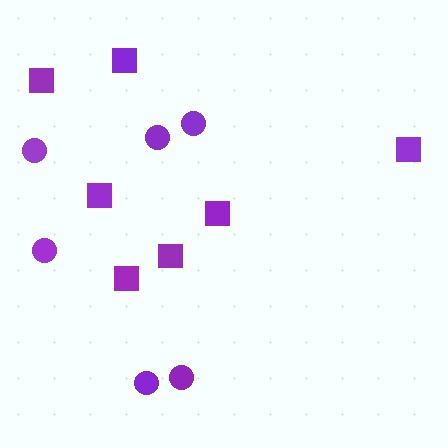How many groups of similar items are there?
There are 2 groups: one group of circles (6) and one group of squares (7).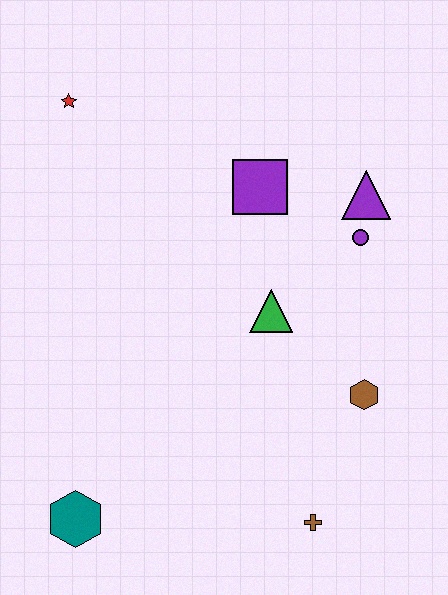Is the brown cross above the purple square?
No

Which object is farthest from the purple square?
The teal hexagon is farthest from the purple square.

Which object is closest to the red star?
The purple square is closest to the red star.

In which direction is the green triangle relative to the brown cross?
The green triangle is above the brown cross.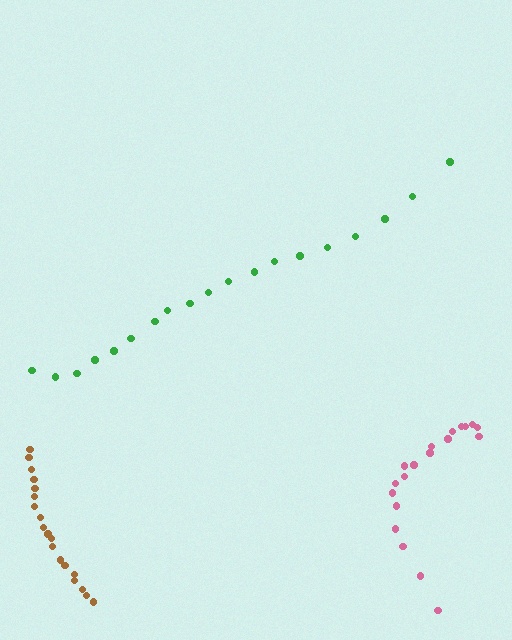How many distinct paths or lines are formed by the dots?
There are 3 distinct paths.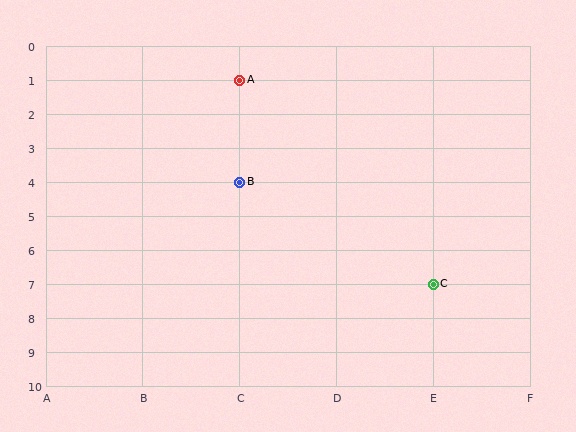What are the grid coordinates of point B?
Point B is at grid coordinates (C, 4).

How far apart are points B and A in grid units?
Points B and A are 3 rows apart.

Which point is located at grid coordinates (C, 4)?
Point B is at (C, 4).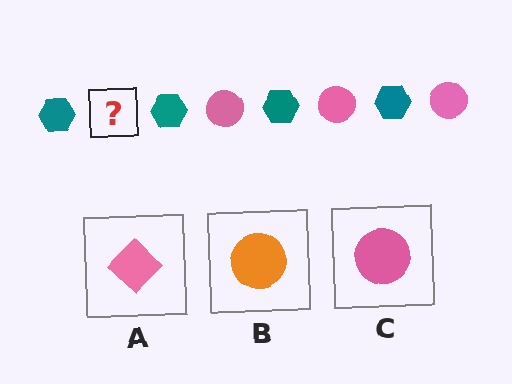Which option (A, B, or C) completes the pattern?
C.